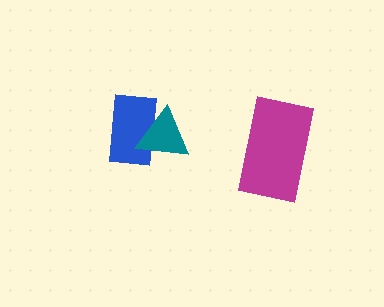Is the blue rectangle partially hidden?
Yes, it is partially covered by another shape.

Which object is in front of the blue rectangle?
The teal triangle is in front of the blue rectangle.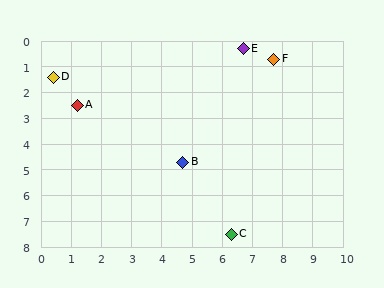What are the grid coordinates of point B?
Point B is at approximately (4.7, 4.7).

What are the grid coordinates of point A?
Point A is at approximately (1.2, 2.5).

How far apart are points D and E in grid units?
Points D and E are about 6.4 grid units apart.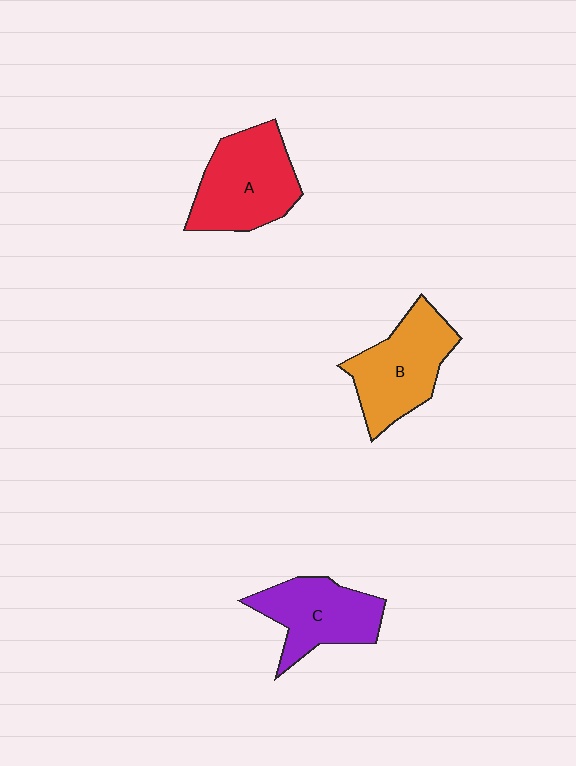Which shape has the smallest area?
Shape C (purple).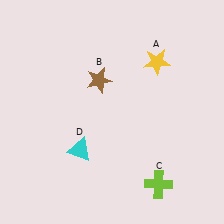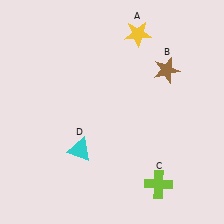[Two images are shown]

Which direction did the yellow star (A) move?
The yellow star (A) moved up.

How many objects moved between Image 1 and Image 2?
2 objects moved between the two images.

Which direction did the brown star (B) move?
The brown star (B) moved right.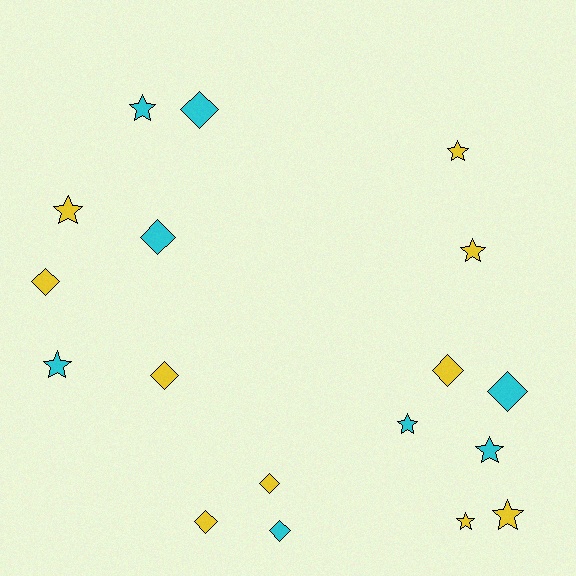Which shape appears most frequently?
Star, with 9 objects.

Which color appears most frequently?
Yellow, with 10 objects.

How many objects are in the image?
There are 18 objects.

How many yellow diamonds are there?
There are 5 yellow diamonds.